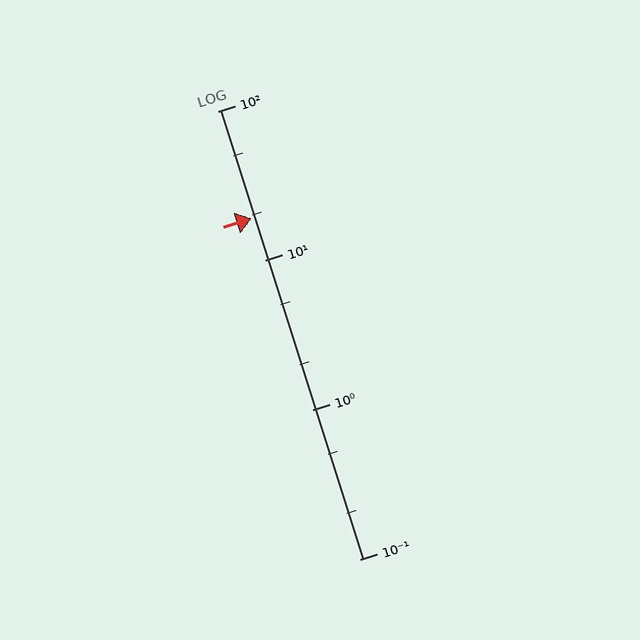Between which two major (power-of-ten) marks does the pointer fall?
The pointer is between 10 and 100.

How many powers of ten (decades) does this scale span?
The scale spans 3 decades, from 0.1 to 100.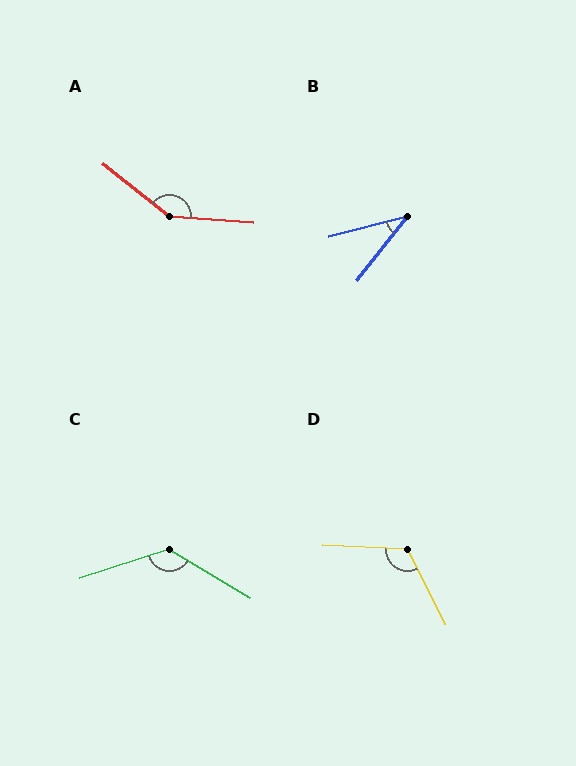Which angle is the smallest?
B, at approximately 38 degrees.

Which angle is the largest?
A, at approximately 145 degrees.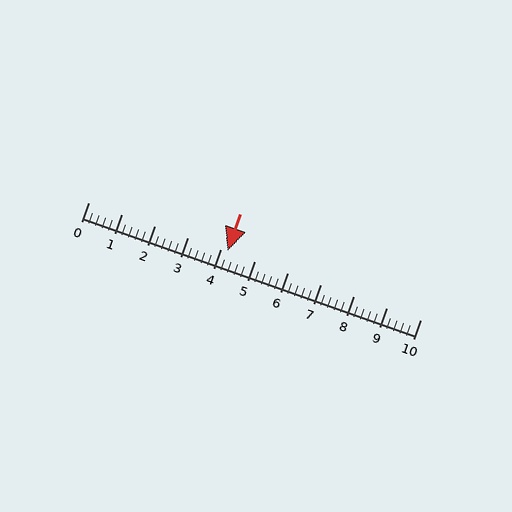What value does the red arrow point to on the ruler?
The red arrow points to approximately 4.2.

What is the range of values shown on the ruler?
The ruler shows values from 0 to 10.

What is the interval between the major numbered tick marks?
The major tick marks are spaced 1 units apart.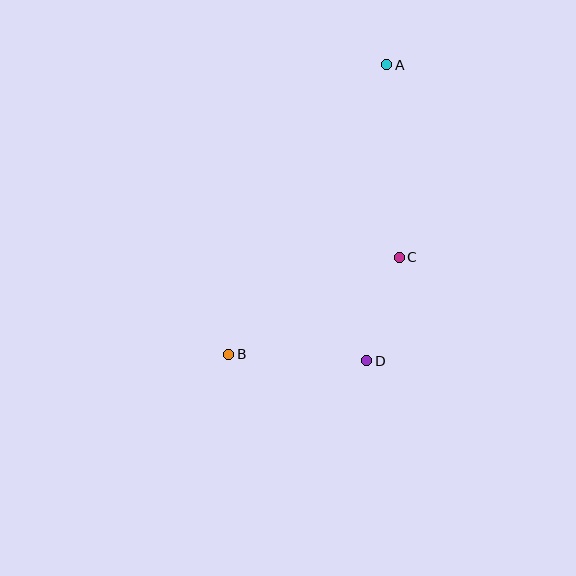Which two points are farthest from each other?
Points A and B are farthest from each other.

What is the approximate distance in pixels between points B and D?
The distance between B and D is approximately 138 pixels.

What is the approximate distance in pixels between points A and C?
The distance between A and C is approximately 193 pixels.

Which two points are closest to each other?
Points C and D are closest to each other.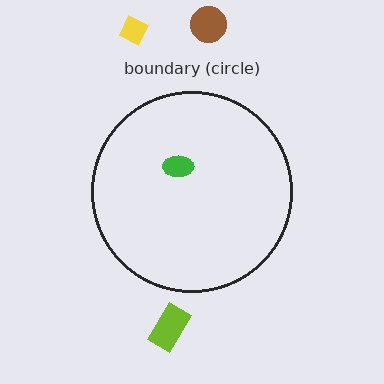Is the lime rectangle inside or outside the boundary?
Outside.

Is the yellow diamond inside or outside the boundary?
Outside.